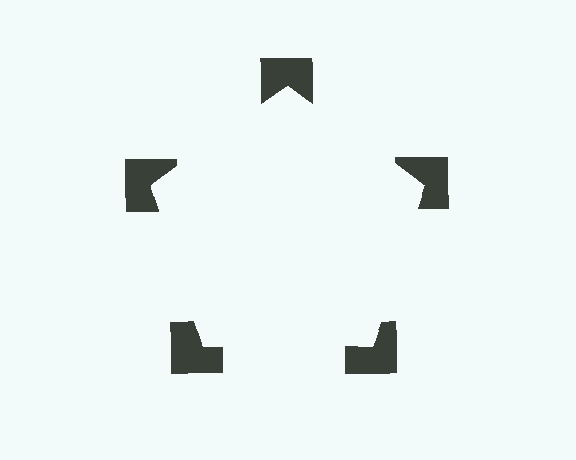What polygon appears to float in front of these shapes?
An illusory pentagon — its edges are inferred from the aligned wedge cuts in the notched squares, not physically drawn.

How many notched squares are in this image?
There are 5 — one at each vertex of the illusory pentagon.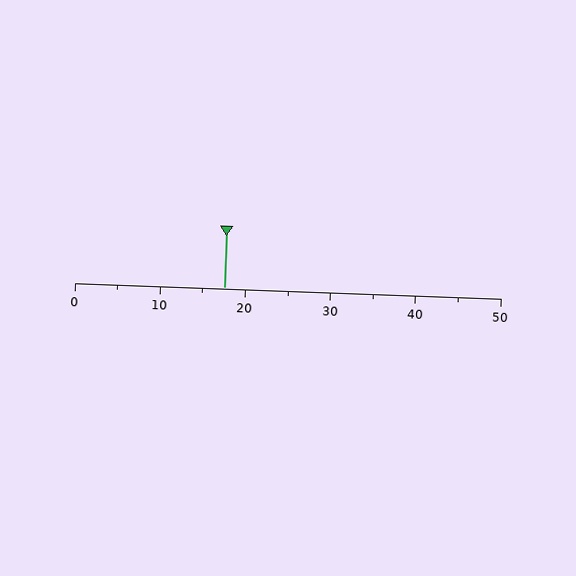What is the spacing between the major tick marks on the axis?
The major ticks are spaced 10 apart.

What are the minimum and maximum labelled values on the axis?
The axis runs from 0 to 50.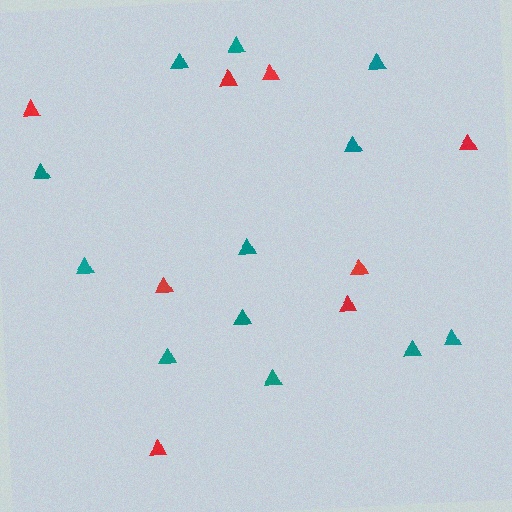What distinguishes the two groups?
There are 2 groups: one group of teal triangles (12) and one group of red triangles (8).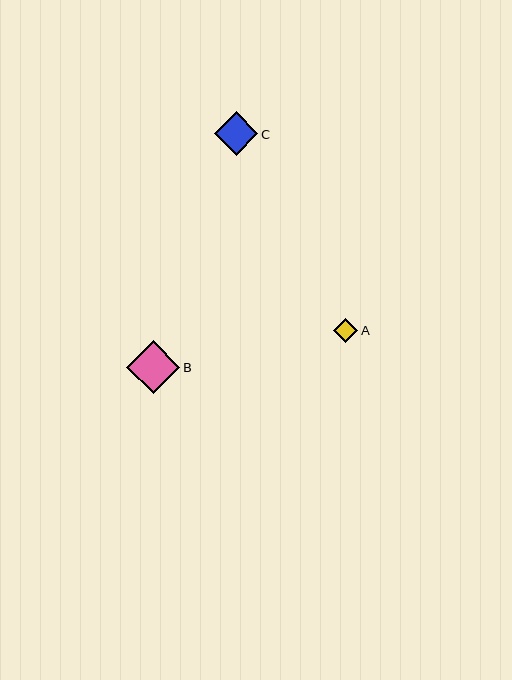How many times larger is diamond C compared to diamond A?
Diamond C is approximately 1.8 times the size of diamond A.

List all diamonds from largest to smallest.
From largest to smallest: B, C, A.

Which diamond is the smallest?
Diamond A is the smallest with a size of approximately 24 pixels.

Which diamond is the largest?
Diamond B is the largest with a size of approximately 53 pixels.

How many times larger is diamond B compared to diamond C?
Diamond B is approximately 1.2 times the size of diamond C.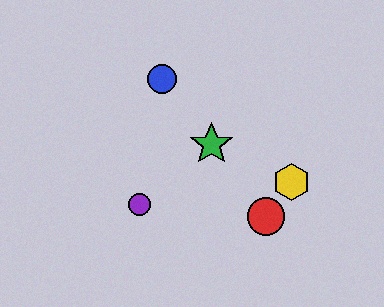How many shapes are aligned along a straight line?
3 shapes (the red circle, the blue circle, the green star) are aligned along a straight line.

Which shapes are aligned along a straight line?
The red circle, the blue circle, the green star are aligned along a straight line.